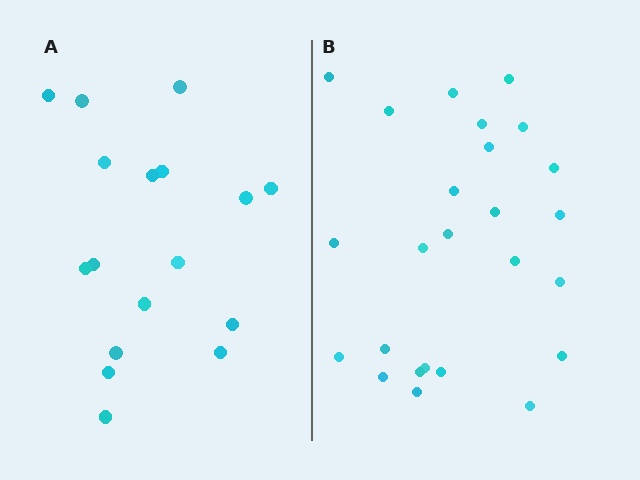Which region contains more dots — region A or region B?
Region B (the right region) has more dots.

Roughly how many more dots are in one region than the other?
Region B has roughly 8 or so more dots than region A.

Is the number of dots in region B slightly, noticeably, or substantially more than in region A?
Region B has substantially more. The ratio is roughly 1.5 to 1.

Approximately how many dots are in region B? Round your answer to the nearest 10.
About 20 dots. (The exact count is 25, which rounds to 20.)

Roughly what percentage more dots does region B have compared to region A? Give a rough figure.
About 45% more.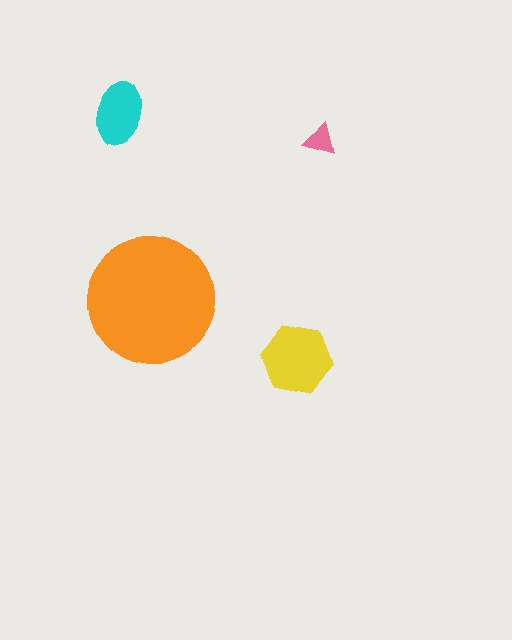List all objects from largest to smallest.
The orange circle, the yellow hexagon, the cyan ellipse, the pink triangle.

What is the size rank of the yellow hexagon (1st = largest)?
2nd.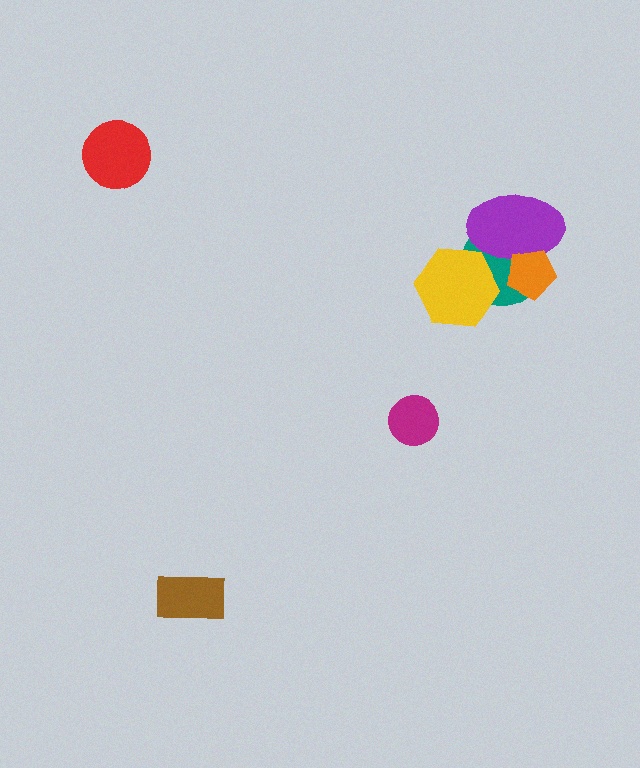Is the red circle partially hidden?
No, no other shape covers it.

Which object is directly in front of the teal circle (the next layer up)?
The purple ellipse is directly in front of the teal circle.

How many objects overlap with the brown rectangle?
0 objects overlap with the brown rectangle.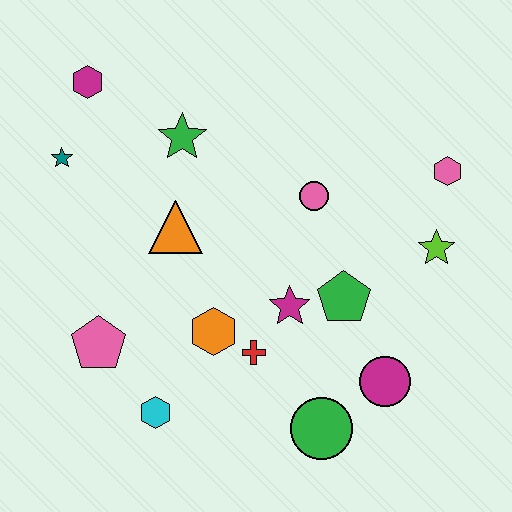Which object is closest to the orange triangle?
The green star is closest to the orange triangle.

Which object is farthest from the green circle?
The magenta hexagon is farthest from the green circle.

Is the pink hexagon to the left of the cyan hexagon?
No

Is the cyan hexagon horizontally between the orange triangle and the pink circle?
No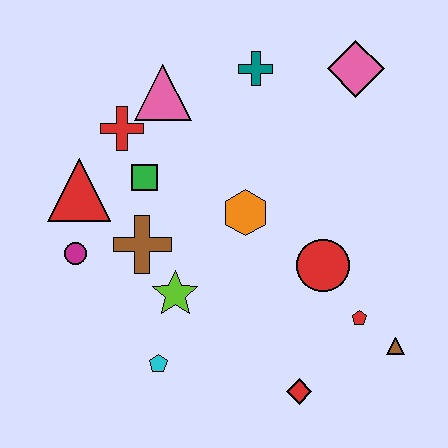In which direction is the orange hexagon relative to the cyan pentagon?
The orange hexagon is above the cyan pentagon.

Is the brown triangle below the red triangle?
Yes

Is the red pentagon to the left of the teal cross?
No